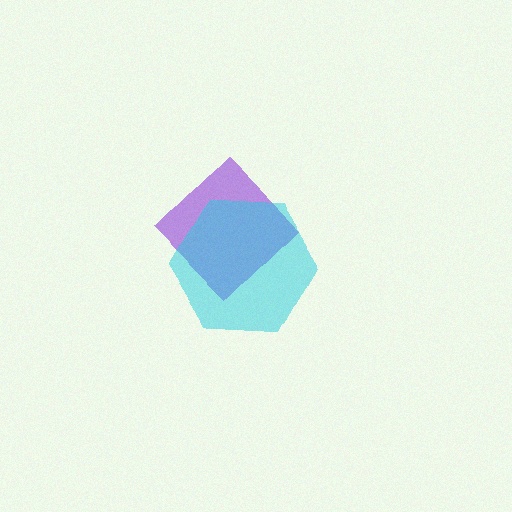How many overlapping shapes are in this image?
There are 2 overlapping shapes in the image.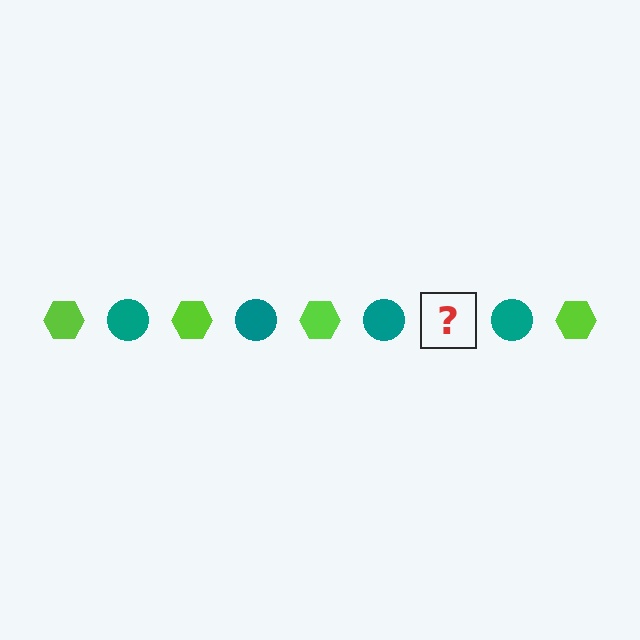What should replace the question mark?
The question mark should be replaced with a lime hexagon.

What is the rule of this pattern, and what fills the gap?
The rule is that the pattern alternates between lime hexagon and teal circle. The gap should be filled with a lime hexagon.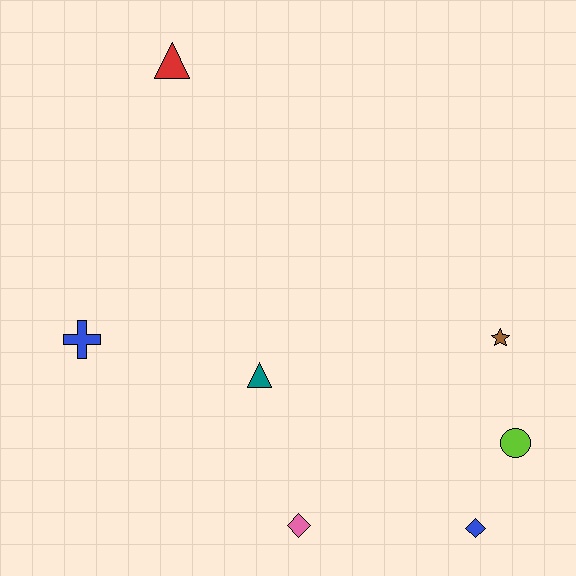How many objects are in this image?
There are 7 objects.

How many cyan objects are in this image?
There are no cyan objects.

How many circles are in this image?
There is 1 circle.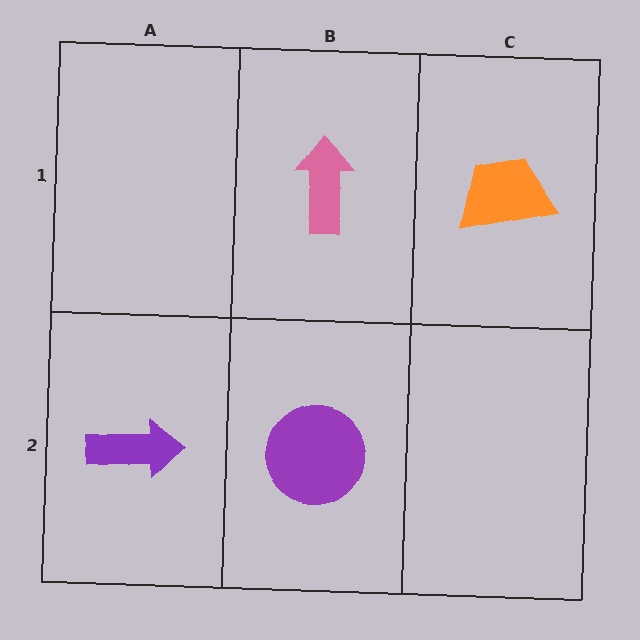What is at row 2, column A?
A purple arrow.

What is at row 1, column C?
An orange trapezoid.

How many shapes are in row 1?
2 shapes.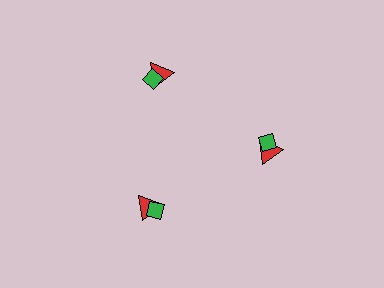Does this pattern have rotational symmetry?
Yes, this pattern has 3-fold rotational symmetry. It looks the same after rotating 120 degrees around the center.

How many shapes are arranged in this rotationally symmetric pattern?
There are 6 shapes, arranged in 3 groups of 2.